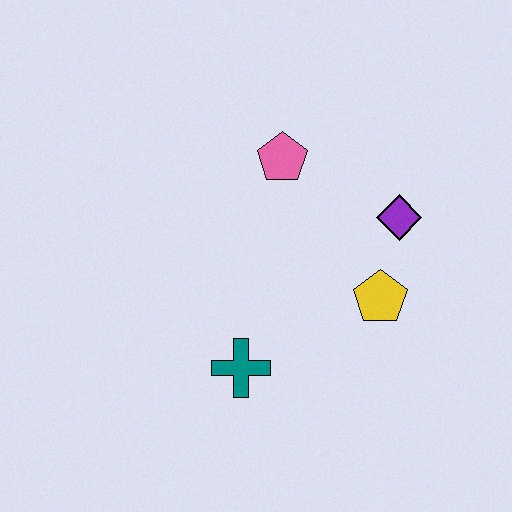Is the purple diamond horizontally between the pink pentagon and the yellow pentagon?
No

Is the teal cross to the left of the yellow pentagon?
Yes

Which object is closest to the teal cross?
The yellow pentagon is closest to the teal cross.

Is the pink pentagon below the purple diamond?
No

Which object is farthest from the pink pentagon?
The teal cross is farthest from the pink pentagon.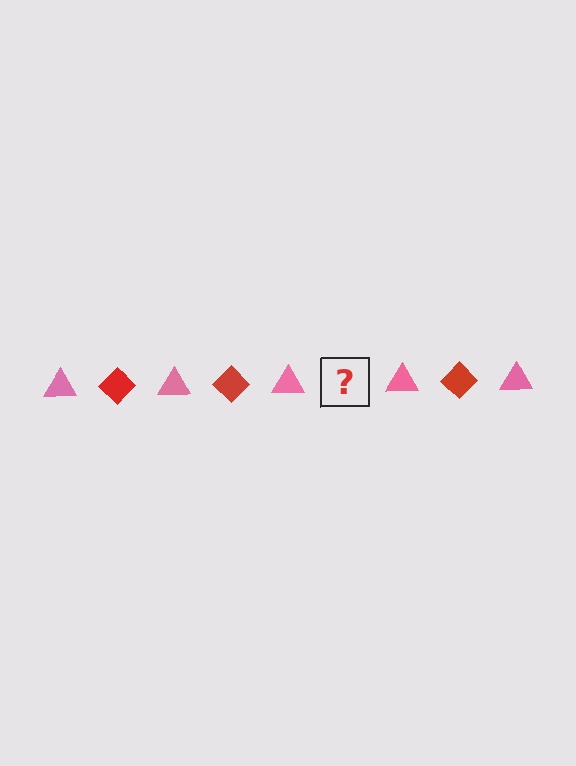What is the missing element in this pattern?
The missing element is a red diamond.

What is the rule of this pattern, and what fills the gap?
The rule is that the pattern alternates between pink triangle and red diamond. The gap should be filled with a red diamond.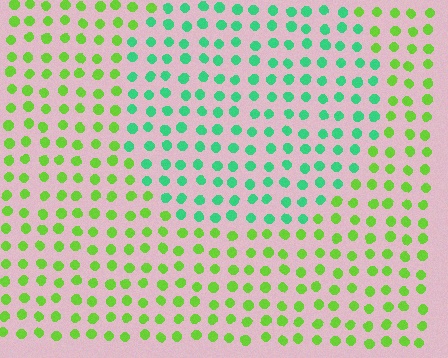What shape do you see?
I see a circle.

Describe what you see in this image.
The image is filled with small lime elements in a uniform arrangement. A circle-shaped region is visible where the elements are tinted to a slightly different hue, forming a subtle color boundary.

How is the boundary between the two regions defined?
The boundary is defined purely by a slight shift in hue (about 49 degrees). Spacing, size, and orientation are identical on both sides.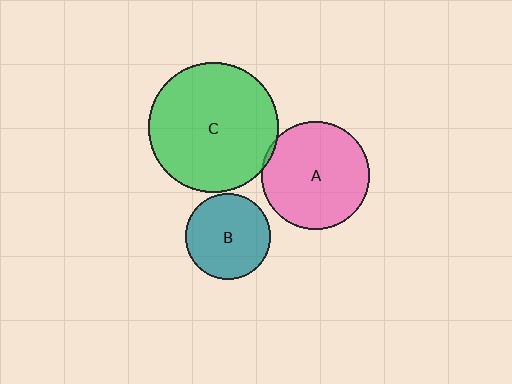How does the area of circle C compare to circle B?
Approximately 2.3 times.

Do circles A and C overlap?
Yes.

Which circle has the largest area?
Circle C (green).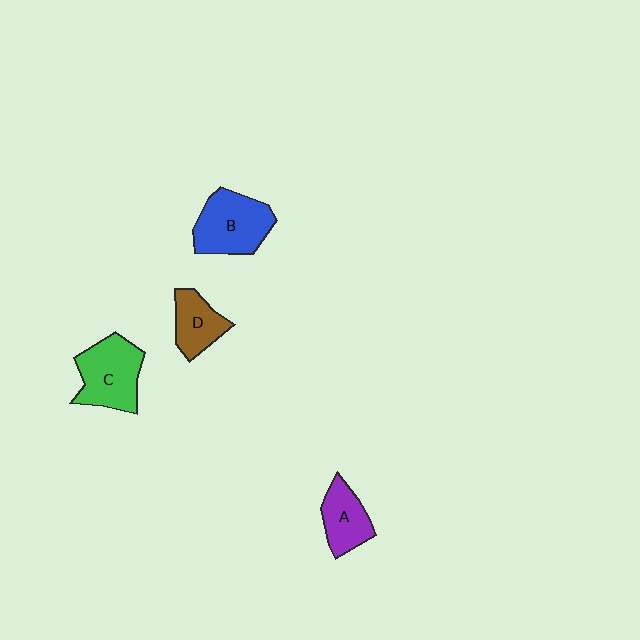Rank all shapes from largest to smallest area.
From largest to smallest: B (blue), C (green), A (purple), D (brown).